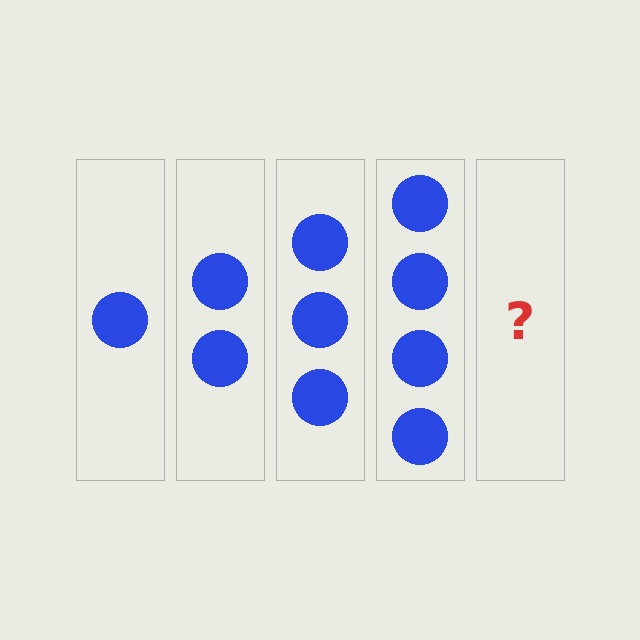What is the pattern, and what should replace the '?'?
The pattern is that each step adds one more circle. The '?' should be 5 circles.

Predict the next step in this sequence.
The next step is 5 circles.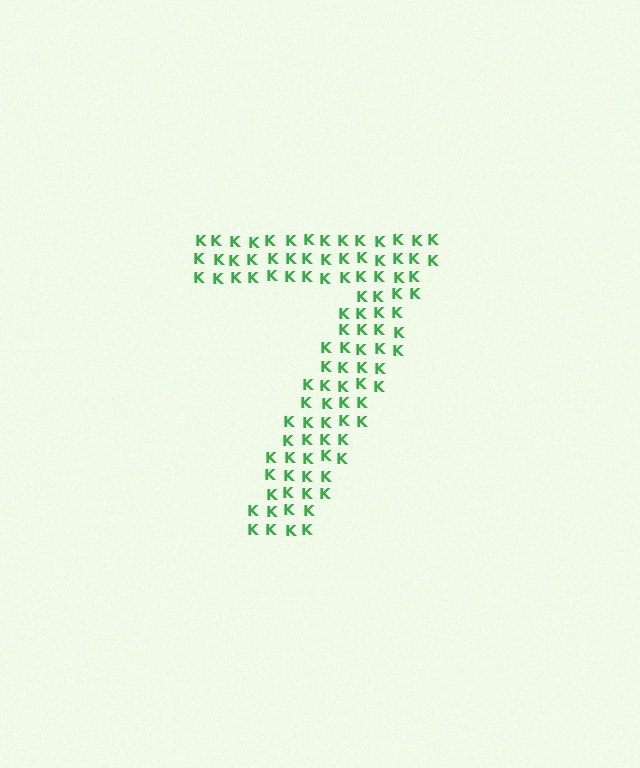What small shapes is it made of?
It is made of small letter K's.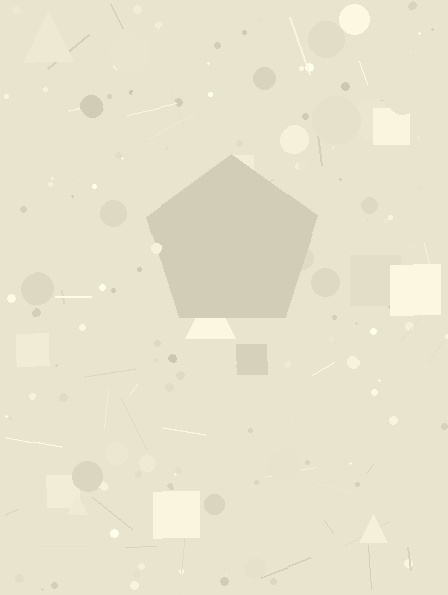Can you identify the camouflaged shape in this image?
The camouflaged shape is a pentagon.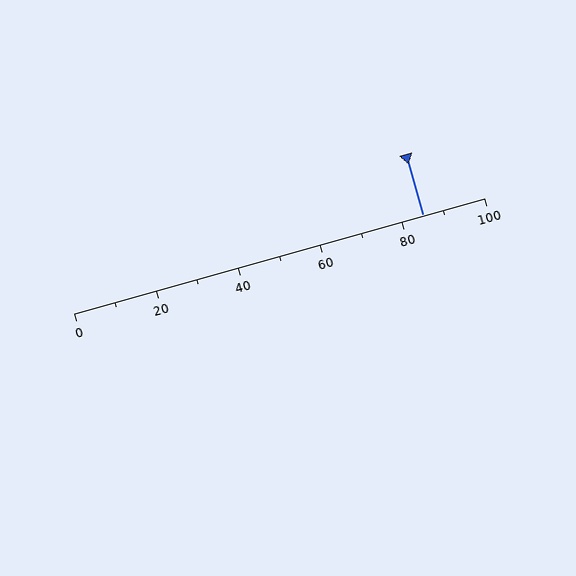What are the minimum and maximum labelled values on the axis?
The axis runs from 0 to 100.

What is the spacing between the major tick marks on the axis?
The major ticks are spaced 20 apart.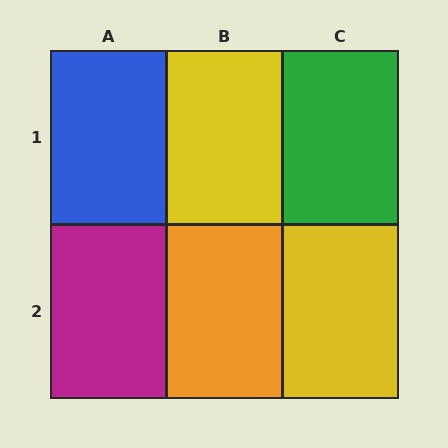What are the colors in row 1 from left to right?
Blue, yellow, green.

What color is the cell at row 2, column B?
Orange.